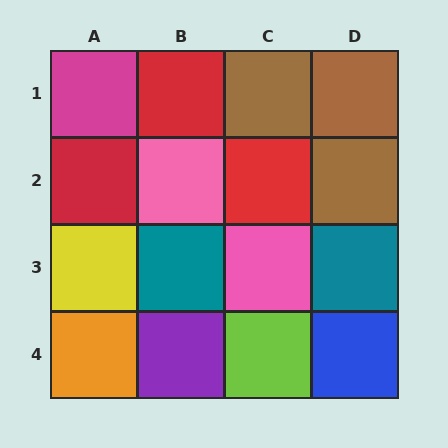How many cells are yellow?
1 cell is yellow.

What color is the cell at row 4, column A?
Orange.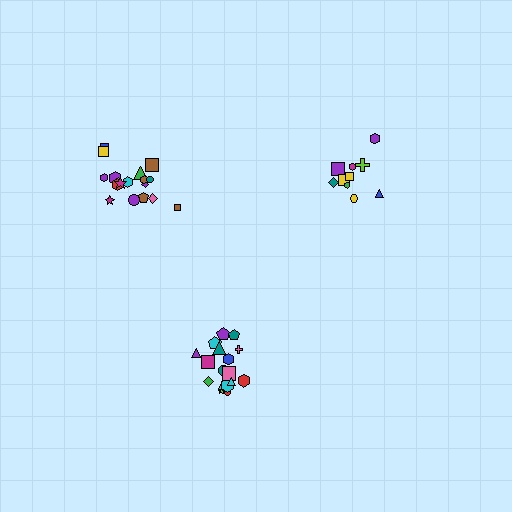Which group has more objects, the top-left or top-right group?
The top-left group.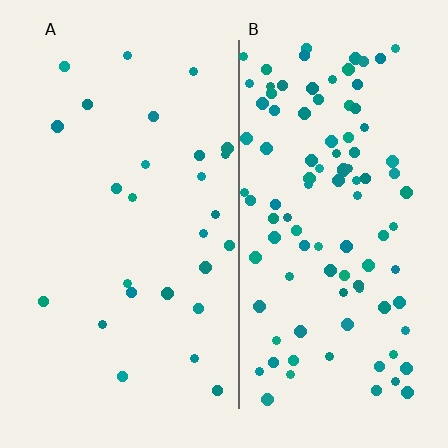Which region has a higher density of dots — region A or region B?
B (the right).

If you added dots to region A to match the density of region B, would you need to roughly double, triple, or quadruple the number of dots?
Approximately quadruple.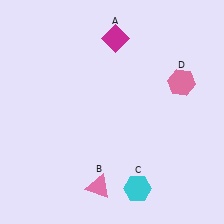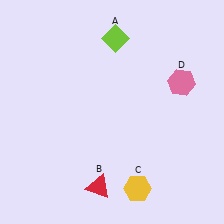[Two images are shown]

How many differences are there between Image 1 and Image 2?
There are 3 differences between the two images.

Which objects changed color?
A changed from magenta to lime. B changed from pink to red. C changed from cyan to yellow.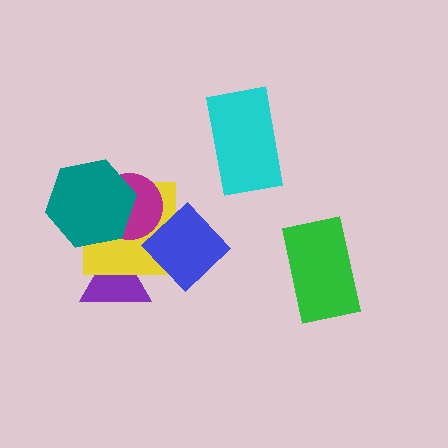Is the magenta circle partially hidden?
Yes, it is partially covered by another shape.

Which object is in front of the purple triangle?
The yellow square is in front of the purple triangle.